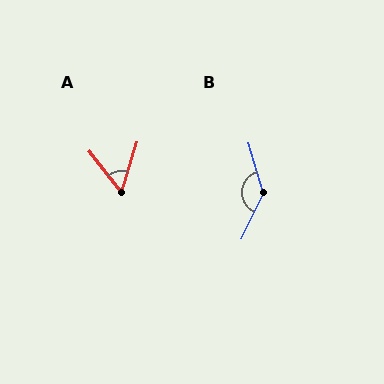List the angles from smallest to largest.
A (56°), B (137°).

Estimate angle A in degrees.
Approximately 56 degrees.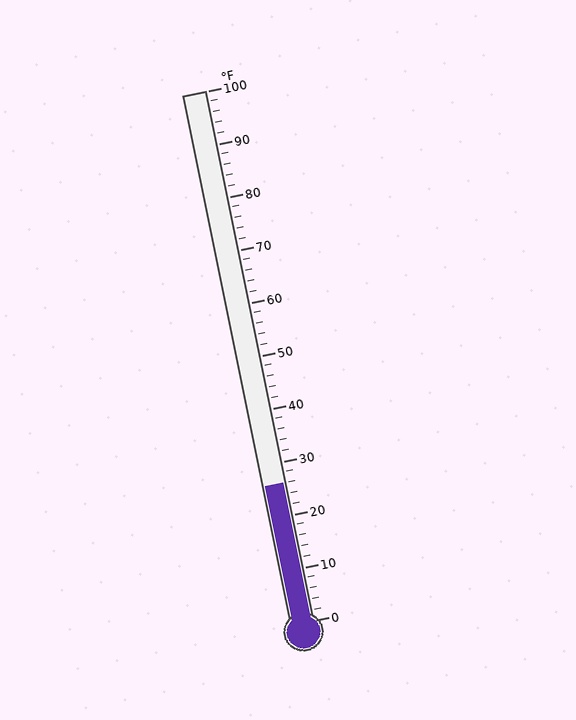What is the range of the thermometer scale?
The thermometer scale ranges from 0°F to 100°F.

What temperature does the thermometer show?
The thermometer shows approximately 26°F.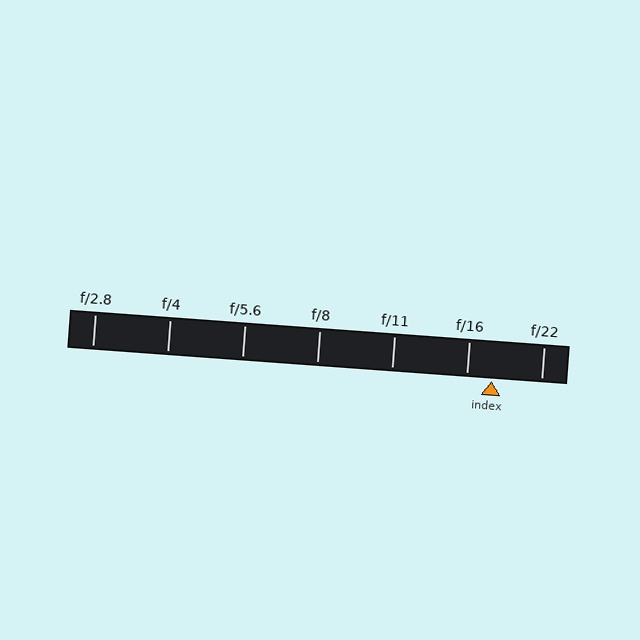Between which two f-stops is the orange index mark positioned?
The index mark is between f/16 and f/22.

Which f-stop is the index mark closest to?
The index mark is closest to f/16.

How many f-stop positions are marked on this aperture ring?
There are 7 f-stop positions marked.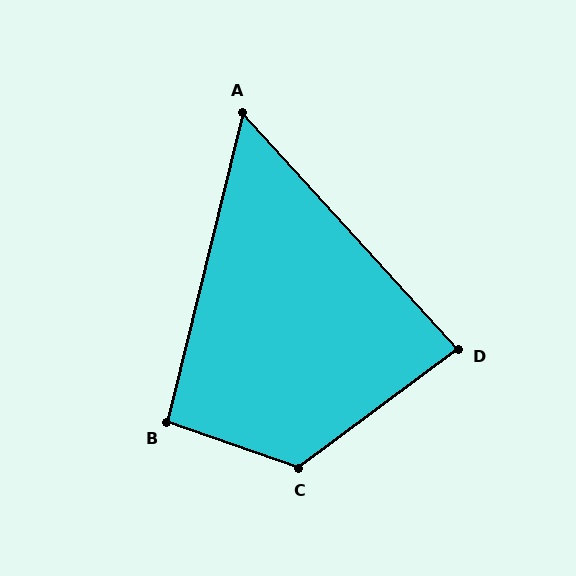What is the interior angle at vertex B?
Approximately 96 degrees (obtuse).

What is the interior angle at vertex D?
Approximately 84 degrees (acute).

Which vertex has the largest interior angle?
C, at approximately 124 degrees.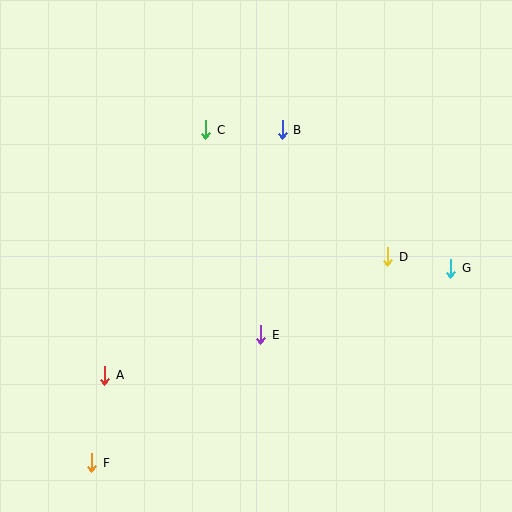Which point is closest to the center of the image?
Point E at (261, 335) is closest to the center.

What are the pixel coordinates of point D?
Point D is at (388, 257).